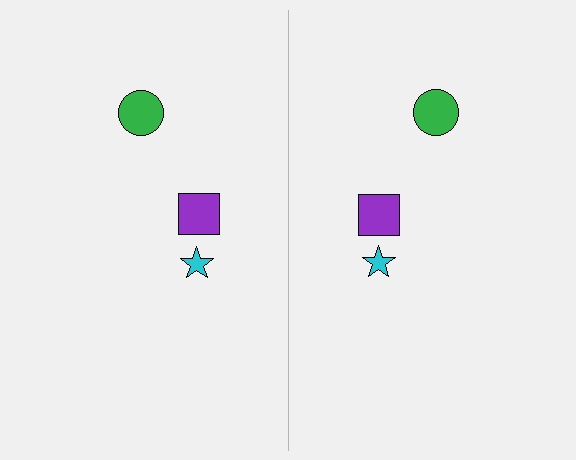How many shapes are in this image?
There are 6 shapes in this image.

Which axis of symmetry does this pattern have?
The pattern has a vertical axis of symmetry running through the center of the image.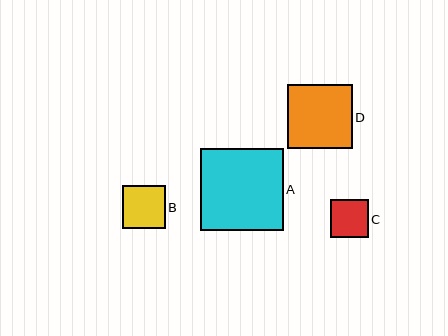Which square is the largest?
Square A is the largest with a size of approximately 82 pixels.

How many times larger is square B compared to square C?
Square B is approximately 1.1 times the size of square C.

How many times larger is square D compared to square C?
Square D is approximately 1.7 times the size of square C.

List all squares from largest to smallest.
From largest to smallest: A, D, B, C.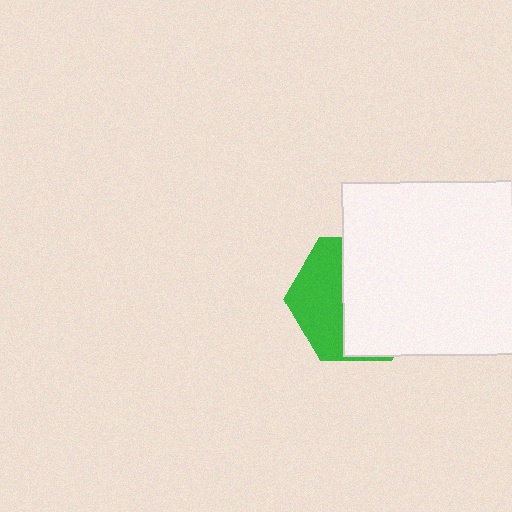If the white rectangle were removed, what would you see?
You would see the complete green hexagon.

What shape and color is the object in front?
The object in front is a white rectangle.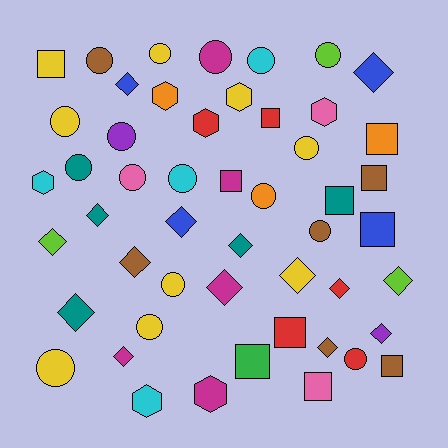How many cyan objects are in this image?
There are 4 cyan objects.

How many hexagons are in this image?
There are 7 hexagons.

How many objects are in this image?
There are 50 objects.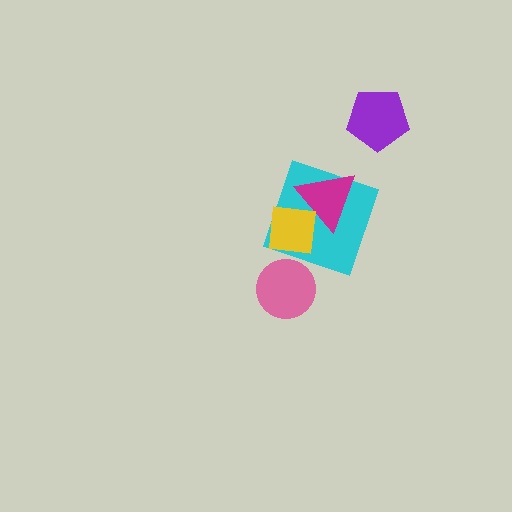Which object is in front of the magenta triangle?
The yellow square is in front of the magenta triangle.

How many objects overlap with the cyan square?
2 objects overlap with the cyan square.